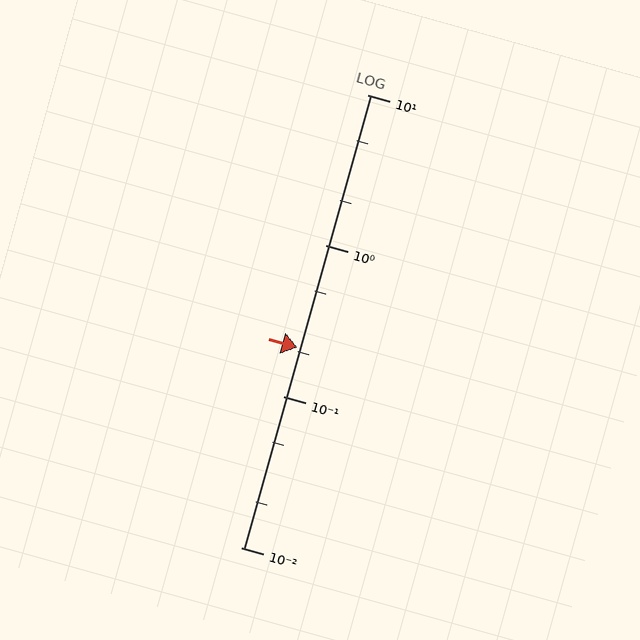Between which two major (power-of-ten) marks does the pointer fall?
The pointer is between 0.1 and 1.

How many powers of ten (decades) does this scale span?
The scale spans 3 decades, from 0.01 to 10.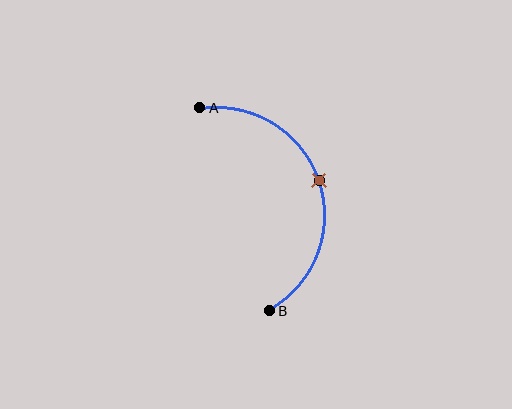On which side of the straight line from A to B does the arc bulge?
The arc bulges to the right of the straight line connecting A and B.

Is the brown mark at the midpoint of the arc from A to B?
Yes. The brown mark lies on the arc at equal arc-length from both A and B — it is the arc midpoint.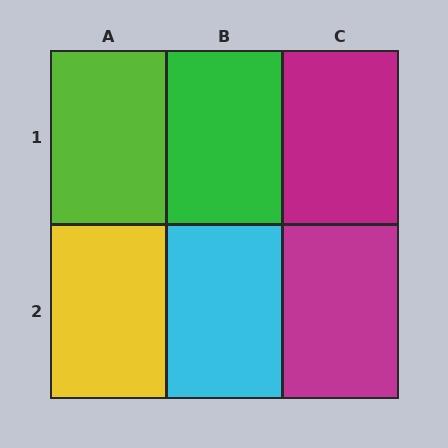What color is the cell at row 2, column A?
Yellow.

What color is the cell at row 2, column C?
Magenta.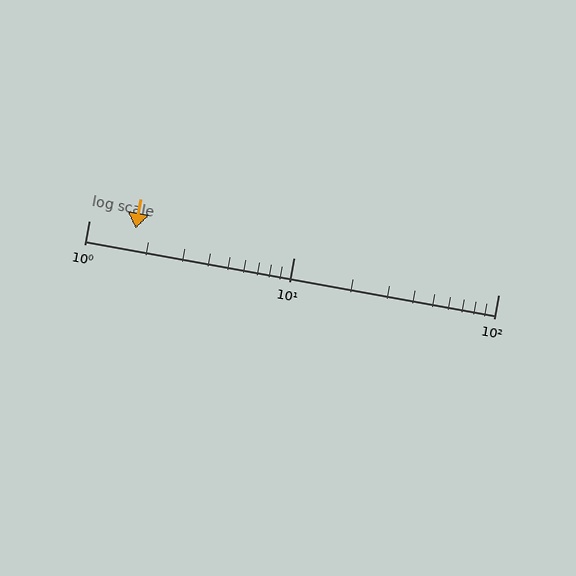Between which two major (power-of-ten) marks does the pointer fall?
The pointer is between 1 and 10.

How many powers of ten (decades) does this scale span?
The scale spans 2 decades, from 1 to 100.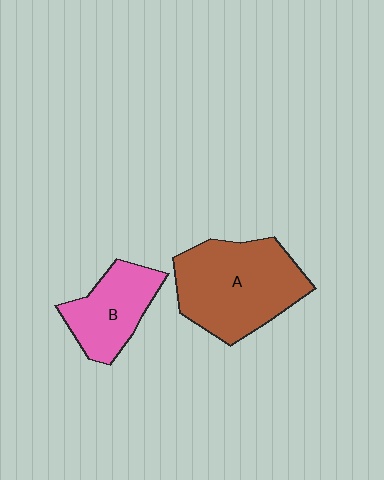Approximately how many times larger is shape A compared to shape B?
Approximately 1.7 times.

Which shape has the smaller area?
Shape B (pink).